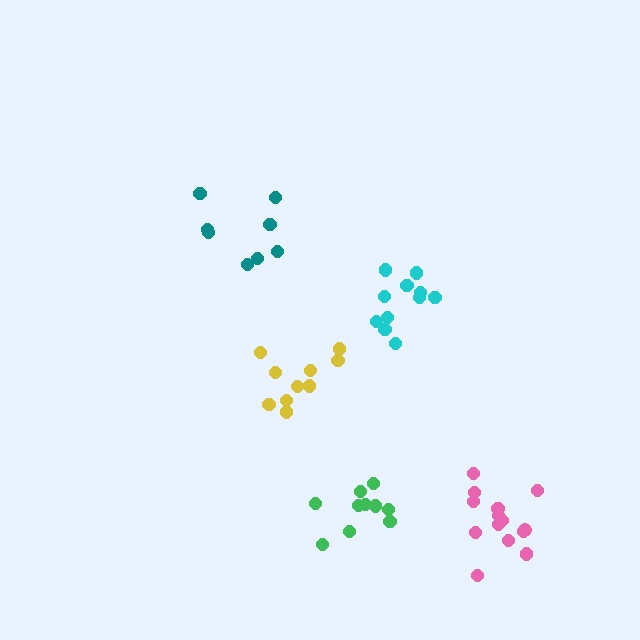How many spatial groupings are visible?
There are 5 spatial groupings.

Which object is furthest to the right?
The pink cluster is rightmost.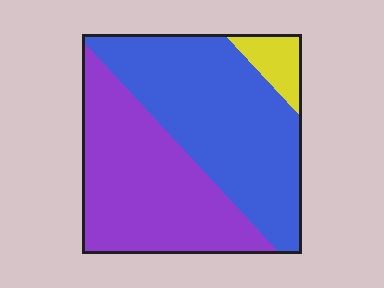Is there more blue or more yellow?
Blue.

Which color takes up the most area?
Blue, at roughly 50%.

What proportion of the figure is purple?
Purple covers 44% of the figure.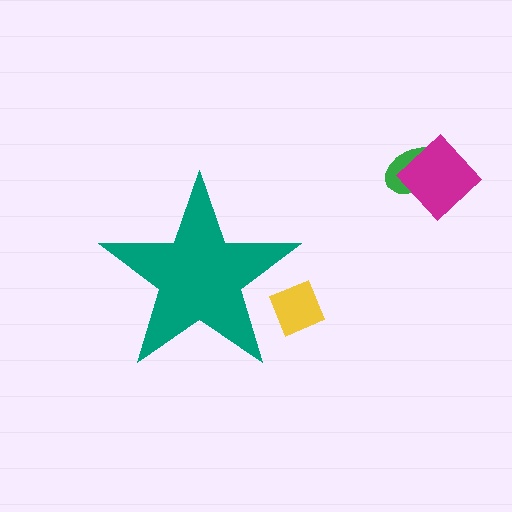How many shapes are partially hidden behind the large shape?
1 shape is partially hidden.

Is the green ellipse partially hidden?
No, the green ellipse is fully visible.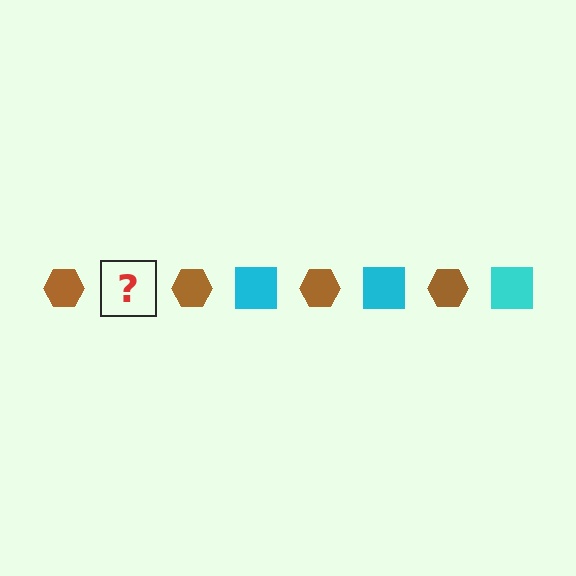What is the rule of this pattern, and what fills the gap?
The rule is that the pattern alternates between brown hexagon and cyan square. The gap should be filled with a cyan square.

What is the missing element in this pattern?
The missing element is a cyan square.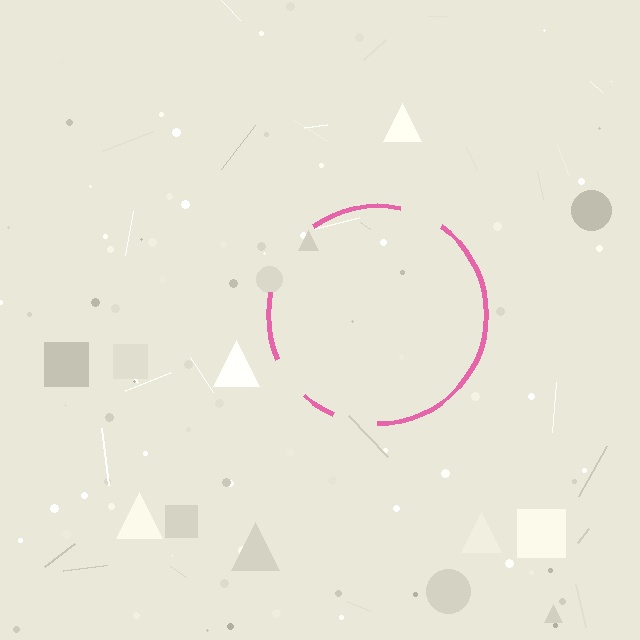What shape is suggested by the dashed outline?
The dashed outline suggests a circle.